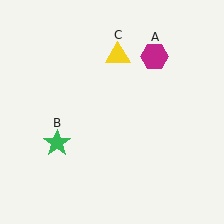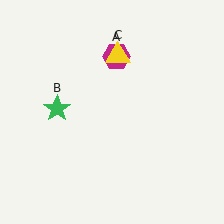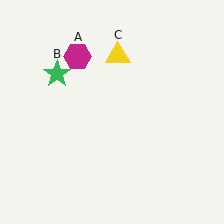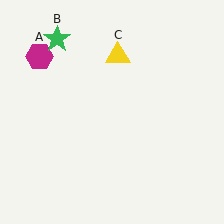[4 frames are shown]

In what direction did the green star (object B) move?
The green star (object B) moved up.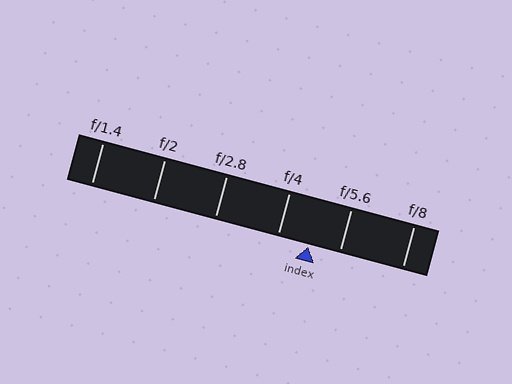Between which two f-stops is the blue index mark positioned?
The index mark is between f/4 and f/5.6.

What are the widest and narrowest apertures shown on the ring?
The widest aperture shown is f/1.4 and the narrowest is f/8.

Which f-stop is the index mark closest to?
The index mark is closest to f/5.6.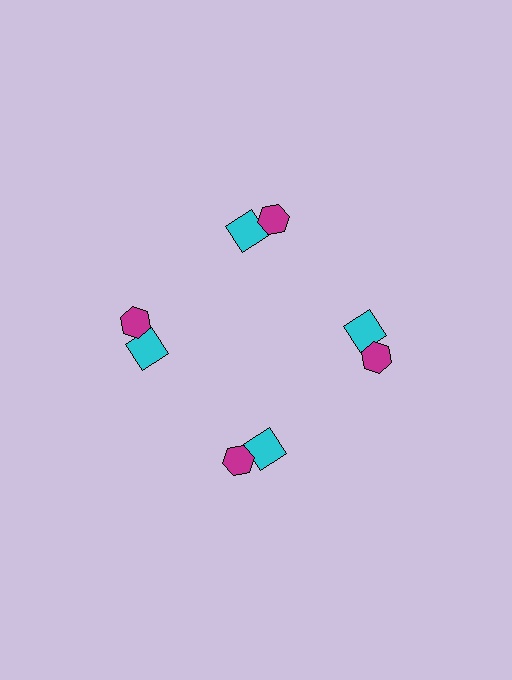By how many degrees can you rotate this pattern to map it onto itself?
The pattern maps onto itself every 90 degrees of rotation.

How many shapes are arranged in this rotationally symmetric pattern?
There are 8 shapes, arranged in 4 groups of 2.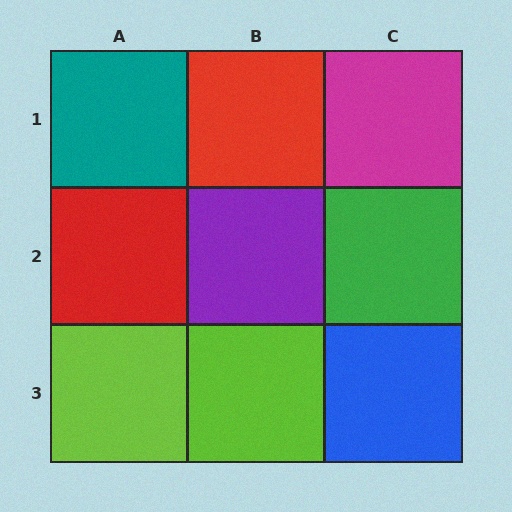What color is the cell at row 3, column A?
Lime.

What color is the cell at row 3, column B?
Lime.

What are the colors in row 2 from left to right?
Red, purple, green.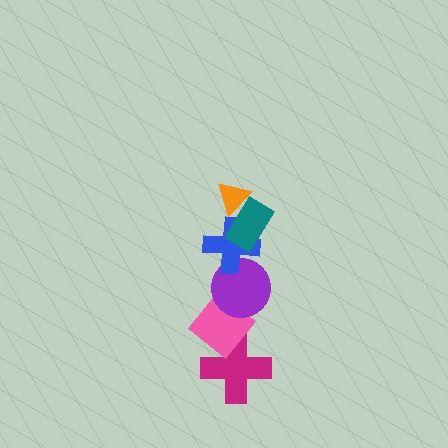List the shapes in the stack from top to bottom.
From top to bottom: the orange triangle, the teal rectangle, the blue cross, the purple circle, the pink diamond, the magenta cross.